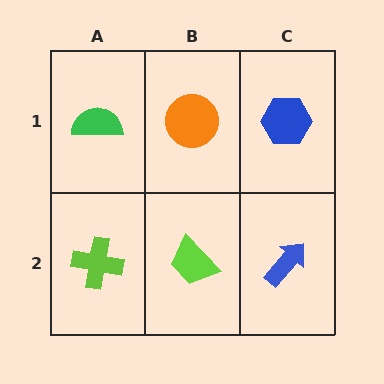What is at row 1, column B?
An orange circle.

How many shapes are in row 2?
3 shapes.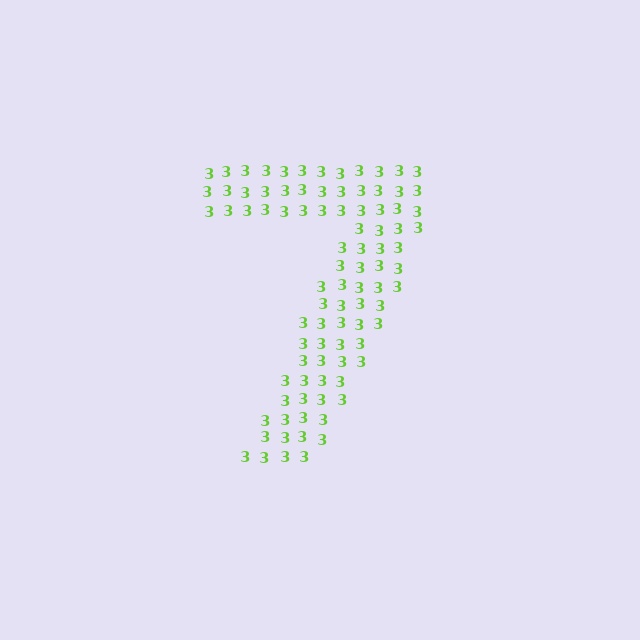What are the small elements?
The small elements are digit 3's.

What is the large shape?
The large shape is the digit 7.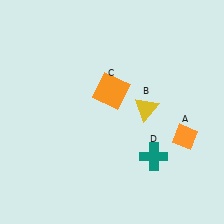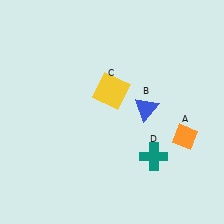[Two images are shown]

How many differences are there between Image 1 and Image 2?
There are 2 differences between the two images.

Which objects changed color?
B changed from yellow to blue. C changed from orange to yellow.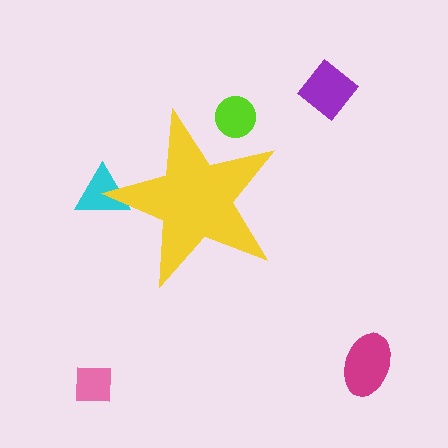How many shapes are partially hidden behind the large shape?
2 shapes are partially hidden.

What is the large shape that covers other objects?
A yellow star.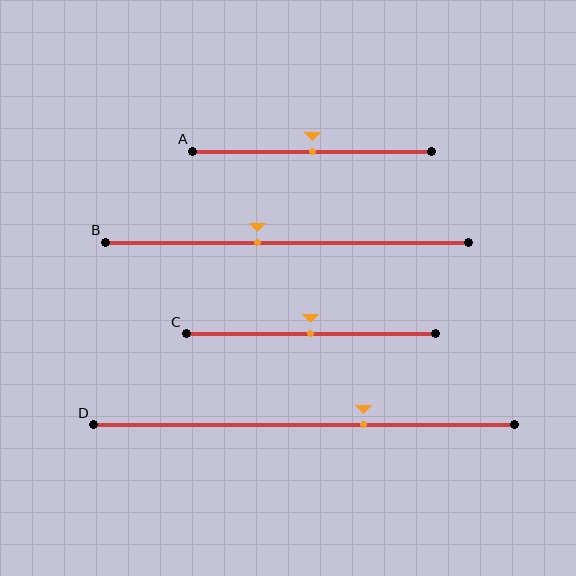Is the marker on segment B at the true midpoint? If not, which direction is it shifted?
No, the marker on segment B is shifted to the left by about 8% of the segment length.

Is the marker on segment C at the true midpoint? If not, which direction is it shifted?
Yes, the marker on segment C is at the true midpoint.